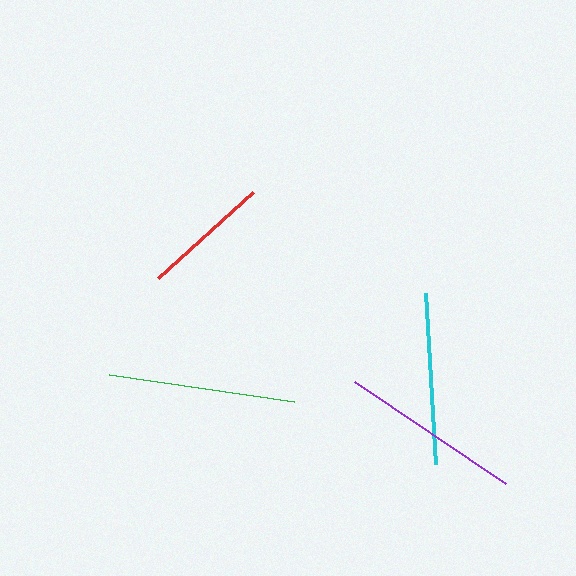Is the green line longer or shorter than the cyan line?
The green line is longer than the cyan line.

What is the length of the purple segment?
The purple segment is approximately 182 pixels long.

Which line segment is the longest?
The green line is the longest at approximately 187 pixels.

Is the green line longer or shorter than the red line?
The green line is longer than the red line.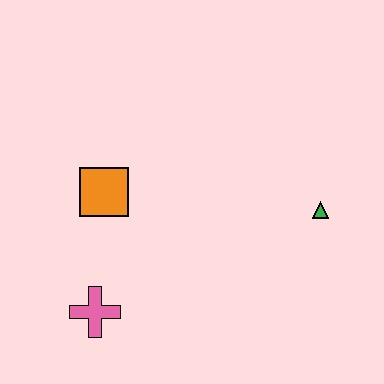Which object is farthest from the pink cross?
The green triangle is farthest from the pink cross.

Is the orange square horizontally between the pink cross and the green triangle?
Yes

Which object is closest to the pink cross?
The orange square is closest to the pink cross.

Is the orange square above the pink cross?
Yes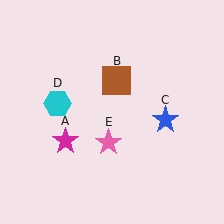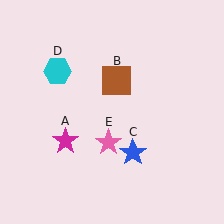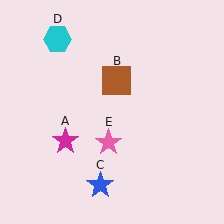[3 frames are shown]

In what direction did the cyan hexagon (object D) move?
The cyan hexagon (object D) moved up.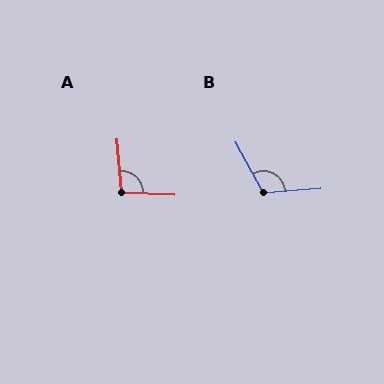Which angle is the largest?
B, at approximately 114 degrees.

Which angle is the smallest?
A, at approximately 97 degrees.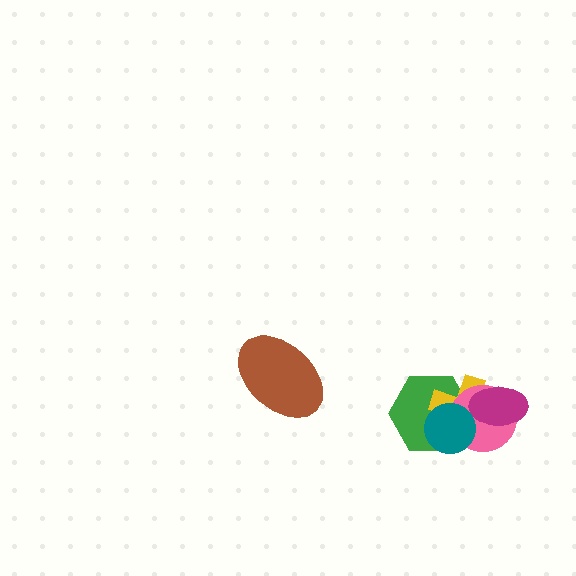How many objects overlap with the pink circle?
4 objects overlap with the pink circle.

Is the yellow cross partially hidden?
Yes, it is partially covered by another shape.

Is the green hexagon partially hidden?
Yes, it is partially covered by another shape.